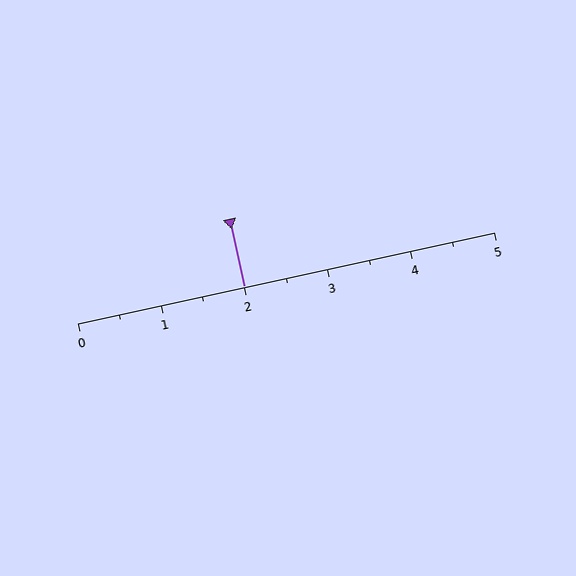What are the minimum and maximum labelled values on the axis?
The axis runs from 0 to 5.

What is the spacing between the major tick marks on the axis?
The major ticks are spaced 1 apart.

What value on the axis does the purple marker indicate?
The marker indicates approximately 2.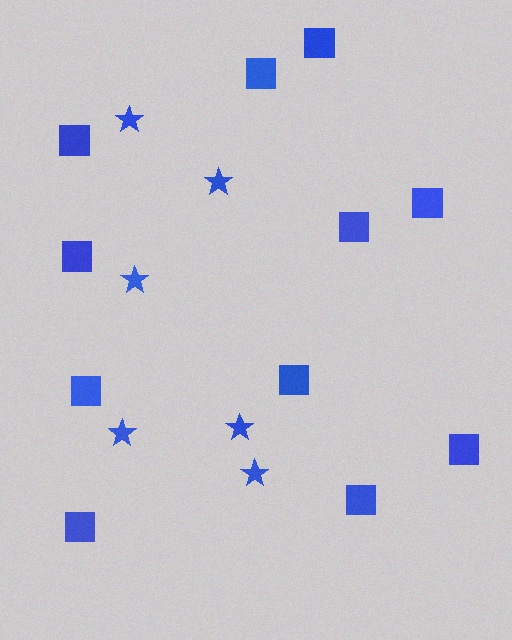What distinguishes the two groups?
There are 2 groups: one group of stars (6) and one group of squares (11).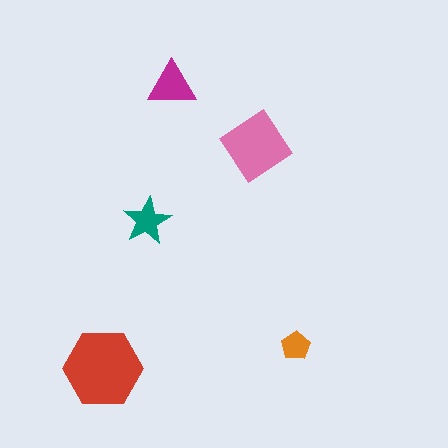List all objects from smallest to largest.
The orange pentagon, the teal star, the magenta triangle, the pink diamond, the red hexagon.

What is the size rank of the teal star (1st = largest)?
4th.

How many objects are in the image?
There are 5 objects in the image.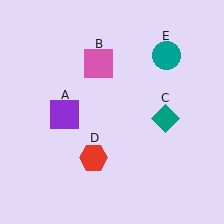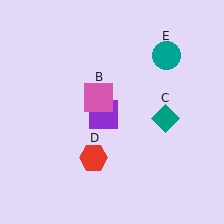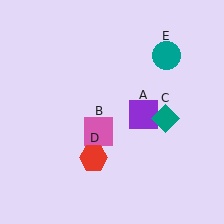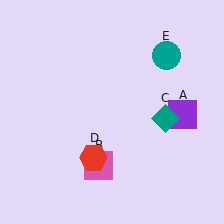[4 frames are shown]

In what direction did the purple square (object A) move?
The purple square (object A) moved right.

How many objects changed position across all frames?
2 objects changed position: purple square (object A), pink square (object B).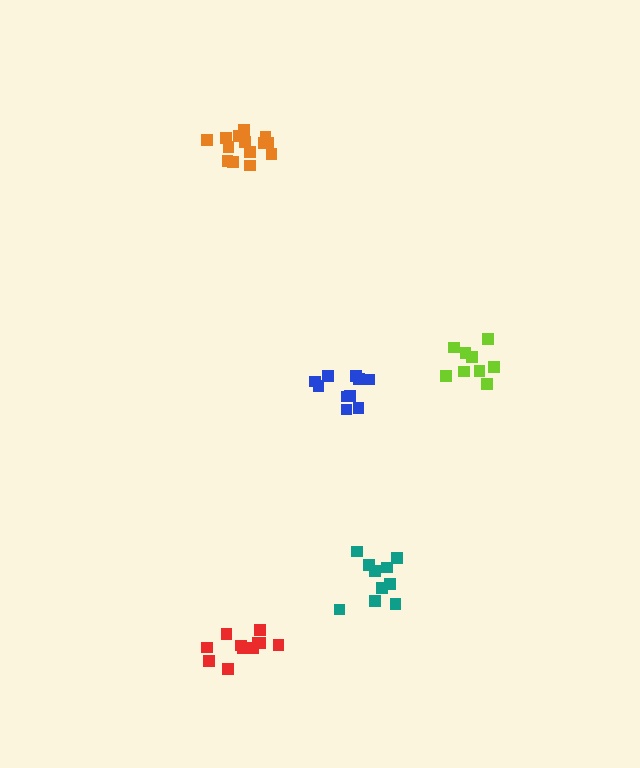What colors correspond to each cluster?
The clusters are colored: teal, blue, orange, red, lime.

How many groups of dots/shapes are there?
There are 5 groups.